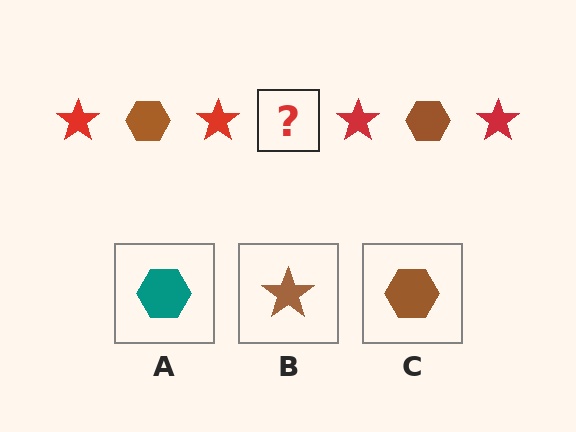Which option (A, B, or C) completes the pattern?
C.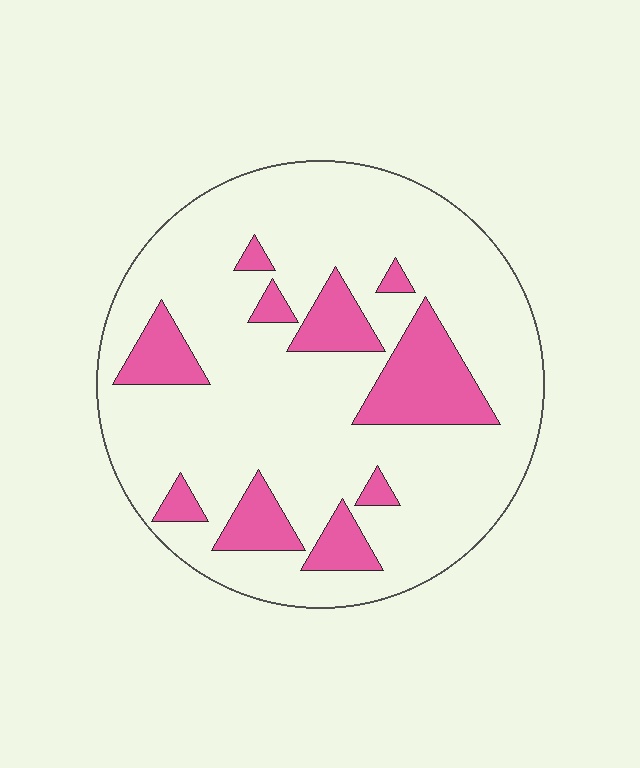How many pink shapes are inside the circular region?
10.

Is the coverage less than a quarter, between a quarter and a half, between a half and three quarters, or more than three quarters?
Less than a quarter.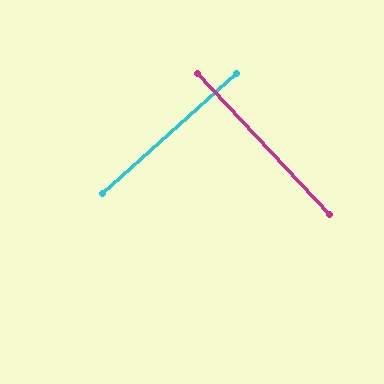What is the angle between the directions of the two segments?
Approximately 89 degrees.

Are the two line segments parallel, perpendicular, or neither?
Perpendicular — they meet at approximately 89°.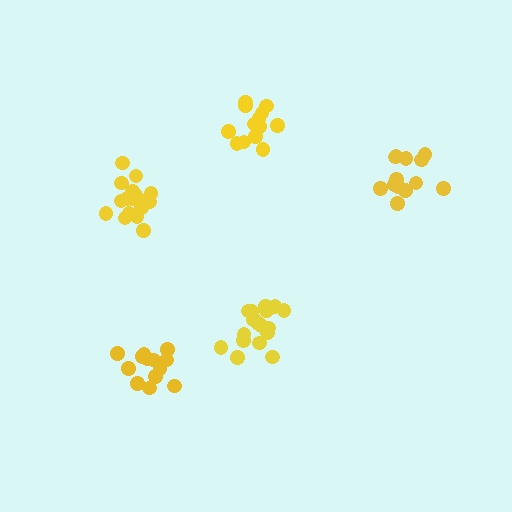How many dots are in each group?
Group 1: 13 dots, Group 2: 17 dots, Group 3: 14 dots, Group 4: 17 dots, Group 5: 13 dots (74 total).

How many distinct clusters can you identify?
There are 5 distinct clusters.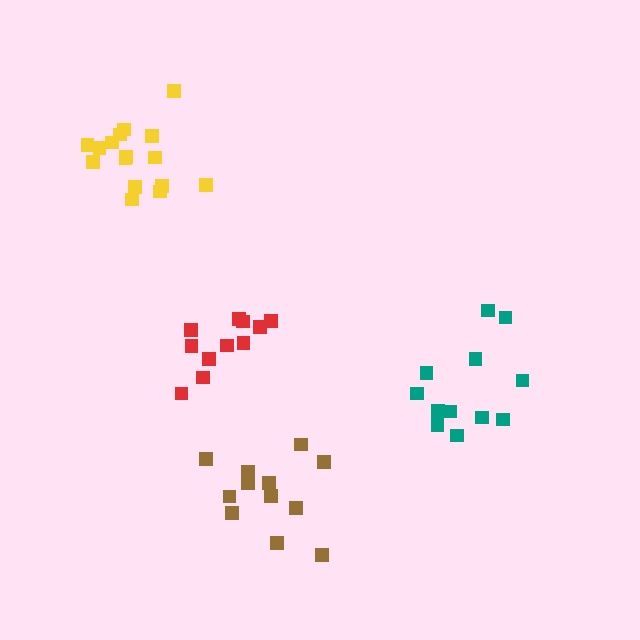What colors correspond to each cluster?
The clusters are colored: teal, red, yellow, brown.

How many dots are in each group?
Group 1: 12 dots, Group 2: 11 dots, Group 3: 16 dots, Group 4: 12 dots (51 total).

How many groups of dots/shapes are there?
There are 4 groups.